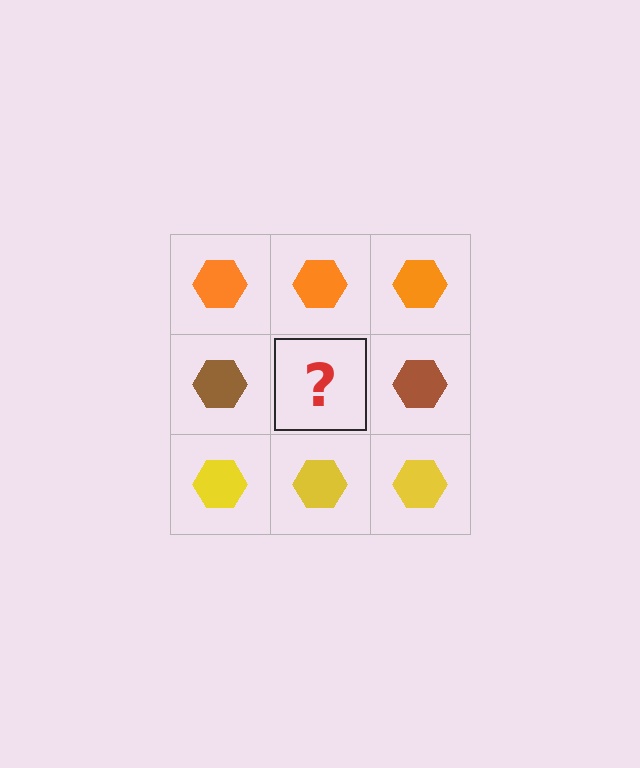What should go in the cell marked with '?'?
The missing cell should contain a brown hexagon.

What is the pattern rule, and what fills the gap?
The rule is that each row has a consistent color. The gap should be filled with a brown hexagon.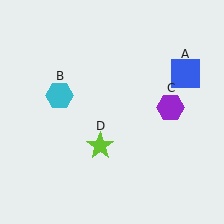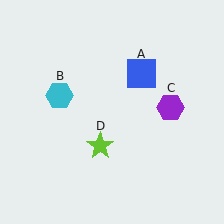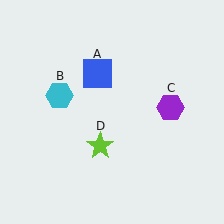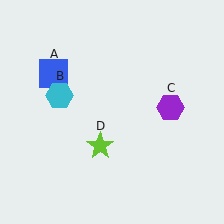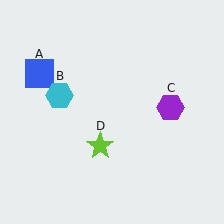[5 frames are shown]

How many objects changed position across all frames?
1 object changed position: blue square (object A).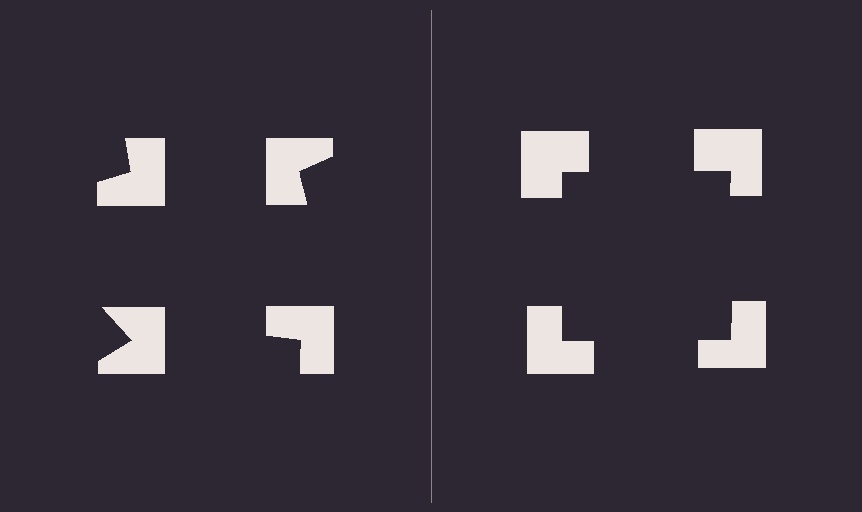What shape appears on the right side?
An illusory square.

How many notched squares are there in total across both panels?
8 — 4 on each side.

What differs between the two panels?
The notched squares are positioned identically on both sides; only the wedge orientations differ. On the right they align to a square; on the left they are misaligned.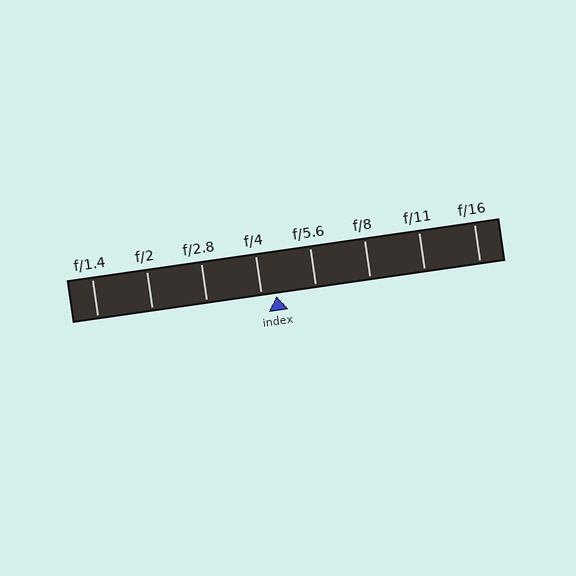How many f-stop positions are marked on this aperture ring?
There are 8 f-stop positions marked.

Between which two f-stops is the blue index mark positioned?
The index mark is between f/4 and f/5.6.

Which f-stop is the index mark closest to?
The index mark is closest to f/4.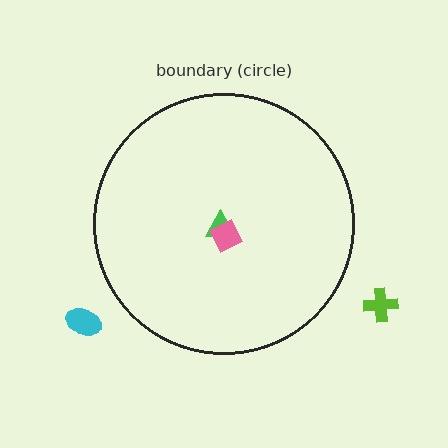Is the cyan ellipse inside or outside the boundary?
Outside.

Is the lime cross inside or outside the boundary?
Outside.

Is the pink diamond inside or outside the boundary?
Inside.